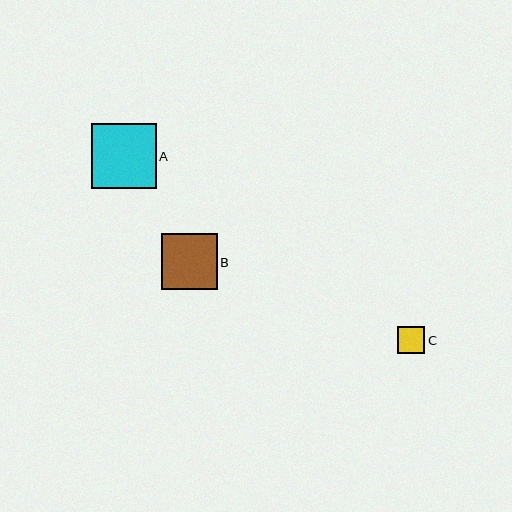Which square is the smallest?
Square C is the smallest with a size of approximately 27 pixels.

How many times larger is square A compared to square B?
Square A is approximately 1.2 times the size of square B.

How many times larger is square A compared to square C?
Square A is approximately 2.4 times the size of square C.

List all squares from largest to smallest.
From largest to smallest: A, B, C.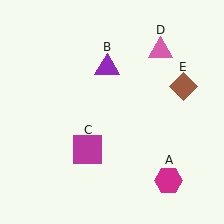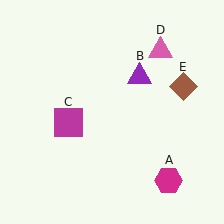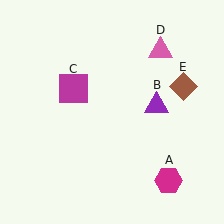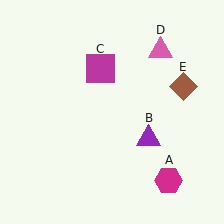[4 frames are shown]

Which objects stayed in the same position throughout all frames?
Magenta hexagon (object A) and pink triangle (object D) and brown diamond (object E) remained stationary.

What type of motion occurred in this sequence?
The purple triangle (object B), magenta square (object C) rotated clockwise around the center of the scene.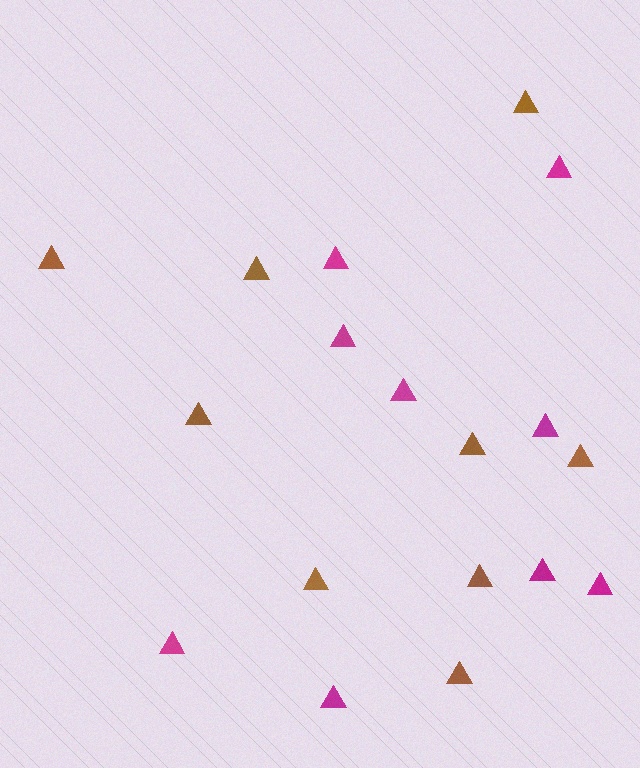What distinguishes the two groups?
There are 2 groups: one group of magenta triangles (9) and one group of brown triangles (9).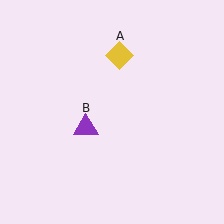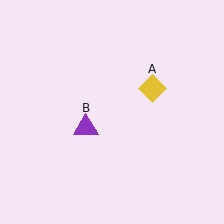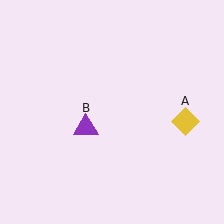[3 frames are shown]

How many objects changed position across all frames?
1 object changed position: yellow diamond (object A).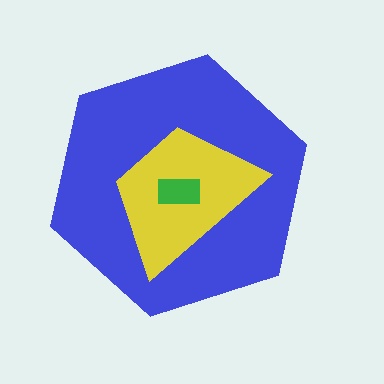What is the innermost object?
The green rectangle.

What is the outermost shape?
The blue hexagon.